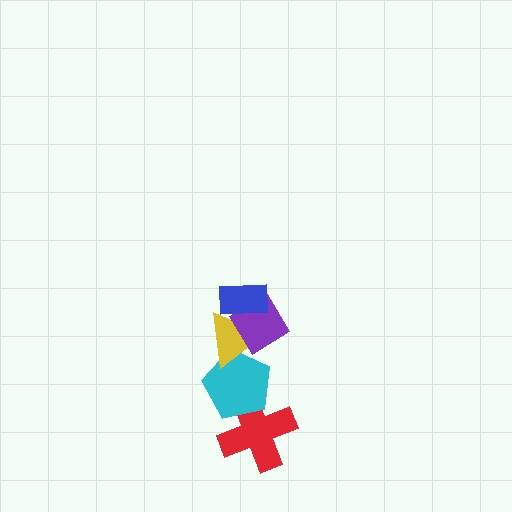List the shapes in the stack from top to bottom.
From top to bottom: the blue rectangle, the purple diamond, the yellow triangle, the cyan pentagon, the red cross.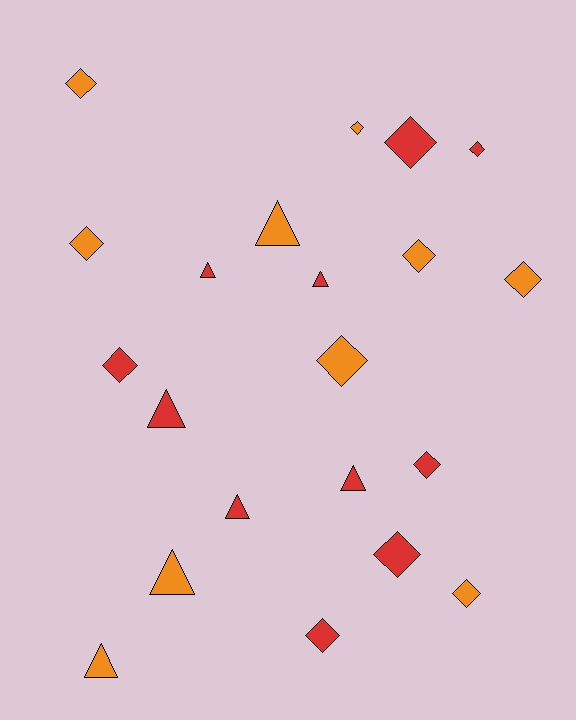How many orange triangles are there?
There are 3 orange triangles.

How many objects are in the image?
There are 21 objects.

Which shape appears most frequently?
Diamond, with 13 objects.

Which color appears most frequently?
Red, with 11 objects.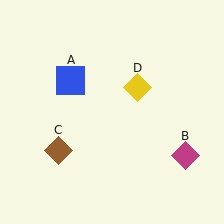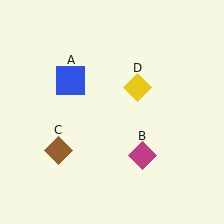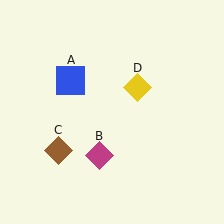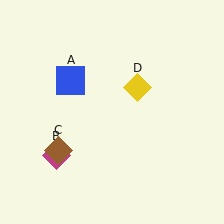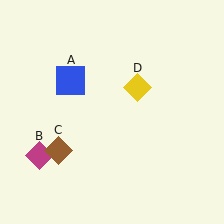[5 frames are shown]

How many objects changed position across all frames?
1 object changed position: magenta diamond (object B).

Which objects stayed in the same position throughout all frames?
Blue square (object A) and brown diamond (object C) and yellow diamond (object D) remained stationary.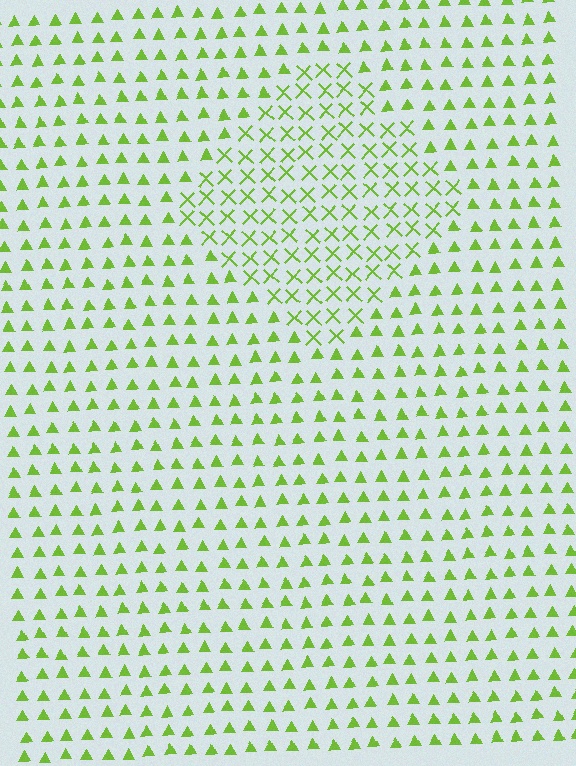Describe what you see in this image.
The image is filled with small lime elements arranged in a uniform grid. A diamond-shaped region contains X marks, while the surrounding area contains triangles. The boundary is defined purely by the change in element shape.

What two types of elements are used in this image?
The image uses X marks inside the diamond region and triangles outside it.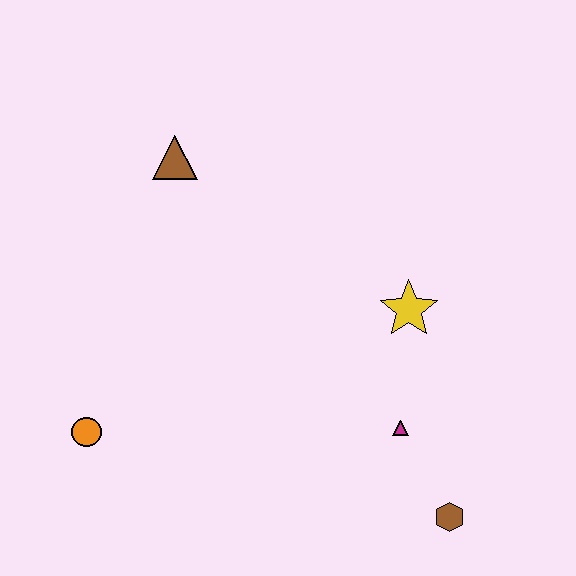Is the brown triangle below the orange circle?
No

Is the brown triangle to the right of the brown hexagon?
No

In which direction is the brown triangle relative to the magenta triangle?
The brown triangle is above the magenta triangle.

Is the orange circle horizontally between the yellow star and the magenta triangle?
No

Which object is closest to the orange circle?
The brown triangle is closest to the orange circle.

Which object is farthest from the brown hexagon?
The brown triangle is farthest from the brown hexagon.